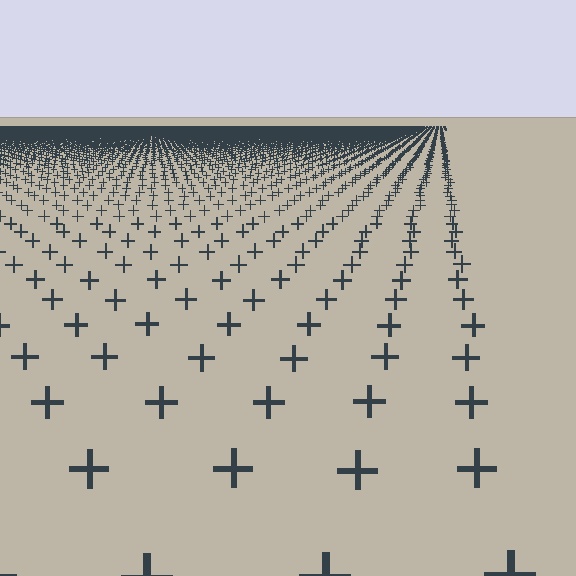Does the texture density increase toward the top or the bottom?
Density increases toward the top.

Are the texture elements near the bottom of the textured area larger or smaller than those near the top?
Larger. Near the bottom, elements are closer to the viewer and appear at a bigger on-screen size.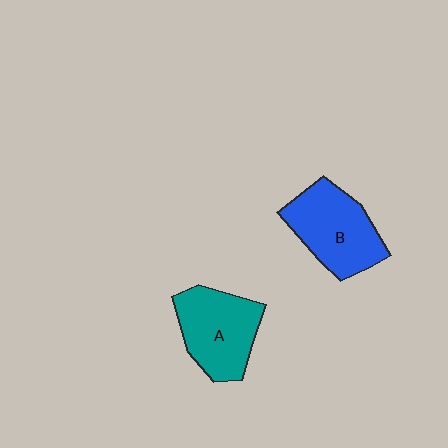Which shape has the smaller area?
Shape A (teal).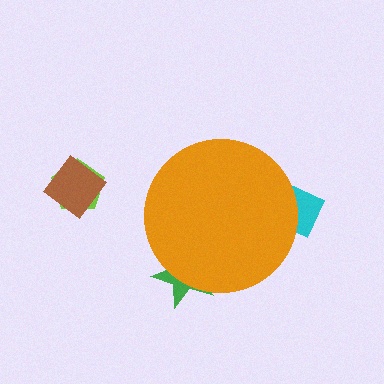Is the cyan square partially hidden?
Yes, the cyan square is partially hidden behind the orange circle.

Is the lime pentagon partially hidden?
No, the lime pentagon is fully visible.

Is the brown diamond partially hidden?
No, the brown diamond is fully visible.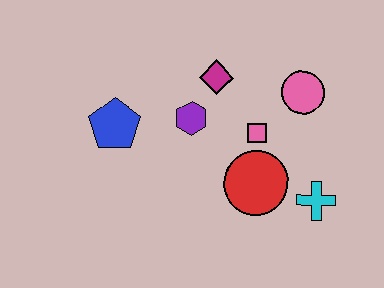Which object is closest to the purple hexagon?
The magenta diamond is closest to the purple hexagon.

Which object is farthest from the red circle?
The blue pentagon is farthest from the red circle.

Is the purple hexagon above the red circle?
Yes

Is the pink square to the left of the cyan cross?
Yes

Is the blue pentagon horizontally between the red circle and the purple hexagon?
No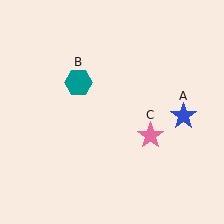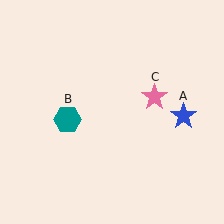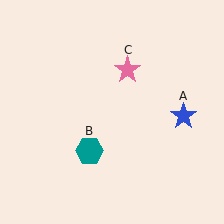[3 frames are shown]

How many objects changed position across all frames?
2 objects changed position: teal hexagon (object B), pink star (object C).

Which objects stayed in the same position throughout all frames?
Blue star (object A) remained stationary.